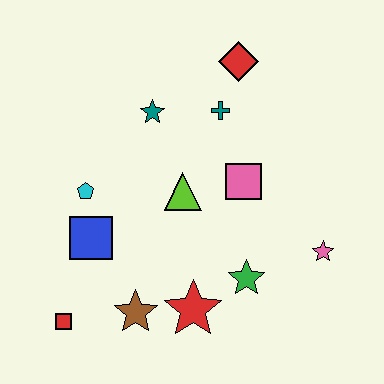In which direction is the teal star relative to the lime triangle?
The teal star is above the lime triangle.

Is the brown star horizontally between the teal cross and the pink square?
No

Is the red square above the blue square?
No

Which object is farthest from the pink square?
The red square is farthest from the pink square.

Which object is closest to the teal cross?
The red diamond is closest to the teal cross.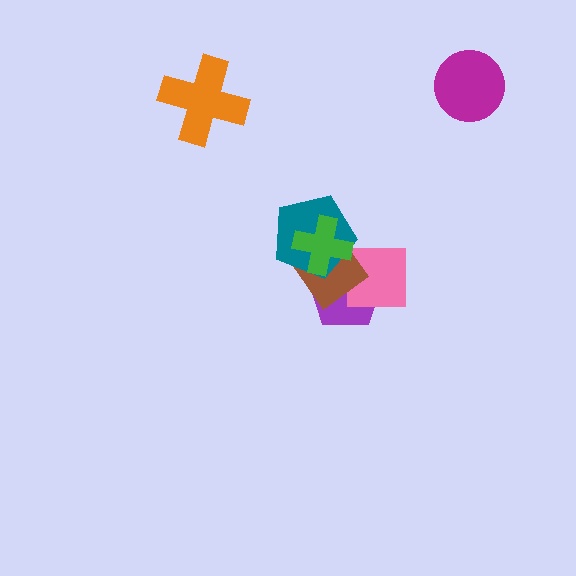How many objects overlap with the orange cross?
0 objects overlap with the orange cross.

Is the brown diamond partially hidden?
Yes, it is partially covered by another shape.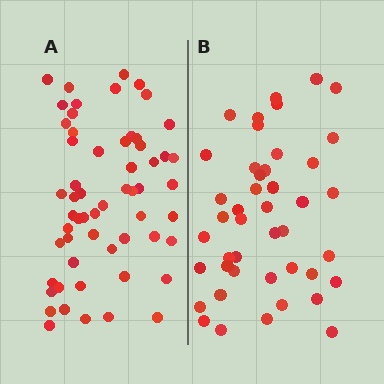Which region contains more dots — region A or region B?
Region A (the left region) has more dots.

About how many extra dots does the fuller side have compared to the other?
Region A has approximately 15 more dots than region B.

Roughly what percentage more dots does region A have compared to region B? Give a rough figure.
About 30% more.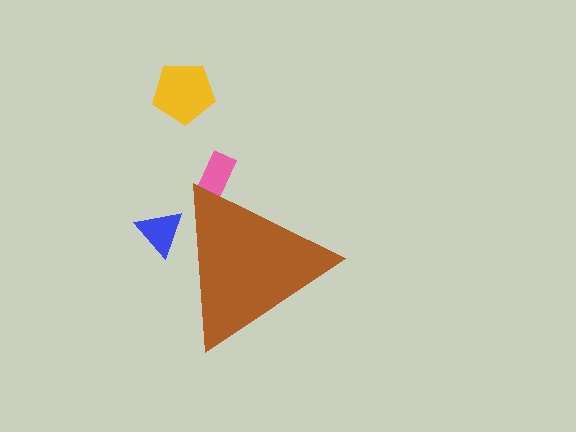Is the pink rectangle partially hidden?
Yes, the pink rectangle is partially hidden behind the brown triangle.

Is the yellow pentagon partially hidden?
No, the yellow pentagon is fully visible.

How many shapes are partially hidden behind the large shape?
2 shapes are partially hidden.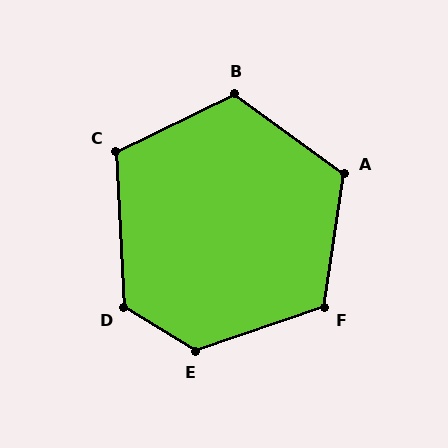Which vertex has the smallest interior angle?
C, at approximately 113 degrees.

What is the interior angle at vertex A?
Approximately 118 degrees (obtuse).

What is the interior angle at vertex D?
Approximately 124 degrees (obtuse).